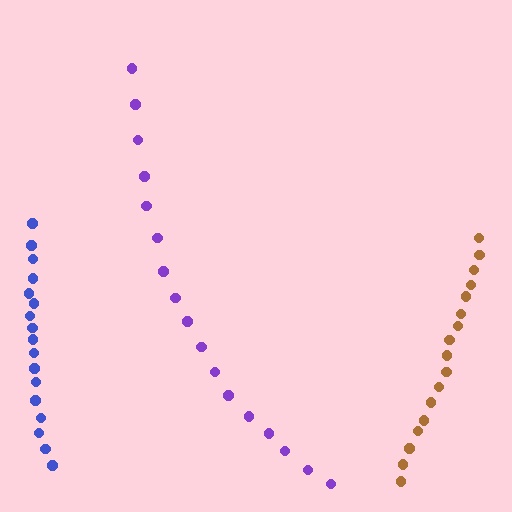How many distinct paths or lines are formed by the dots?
There are 3 distinct paths.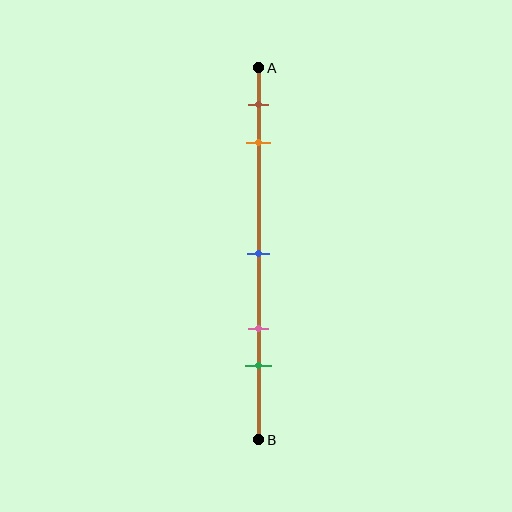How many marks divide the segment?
There are 5 marks dividing the segment.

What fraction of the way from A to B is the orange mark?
The orange mark is approximately 20% (0.2) of the way from A to B.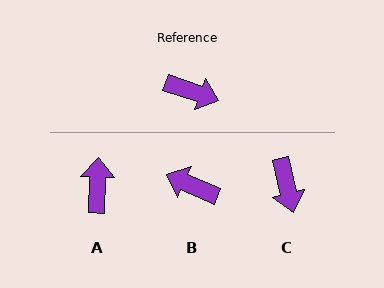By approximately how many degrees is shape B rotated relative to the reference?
Approximately 175 degrees counter-clockwise.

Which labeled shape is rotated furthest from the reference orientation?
B, about 175 degrees away.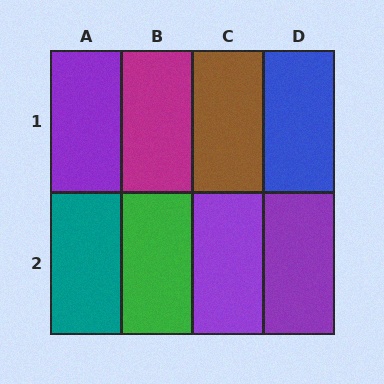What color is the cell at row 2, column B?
Green.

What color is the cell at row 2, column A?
Teal.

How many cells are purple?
3 cells are purple.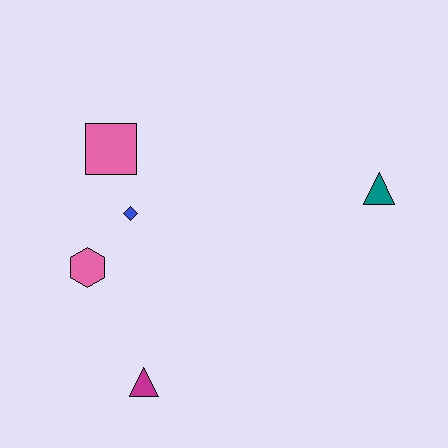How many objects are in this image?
There are 5 objects.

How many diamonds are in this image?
There is 1 diamond.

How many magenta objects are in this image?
There is 1 magenta object.